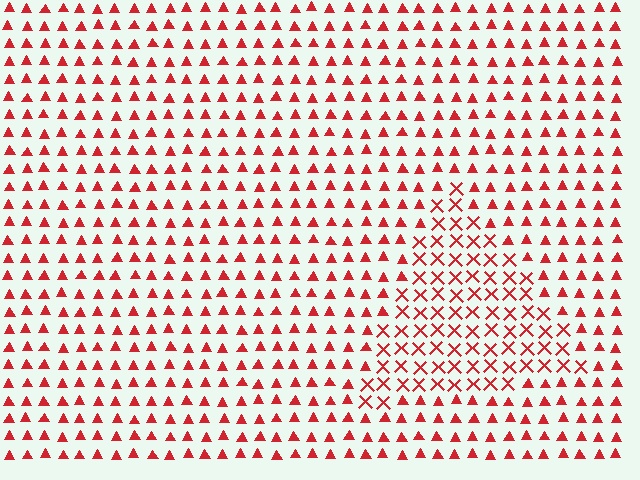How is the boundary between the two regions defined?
The boundary is defined by a change in element shape: X marks inside vs. triangles outside. All elements share the same color and spacing.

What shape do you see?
I see a triangle.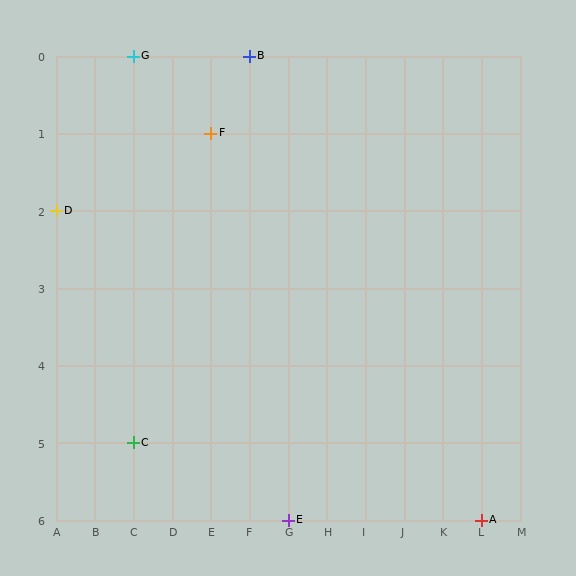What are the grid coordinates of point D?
Point D is at grid coordinates (A, 2).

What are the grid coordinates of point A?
Point A is at grid coordinates (L, 6).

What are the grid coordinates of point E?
Point E is at grid coordinates (G, 6).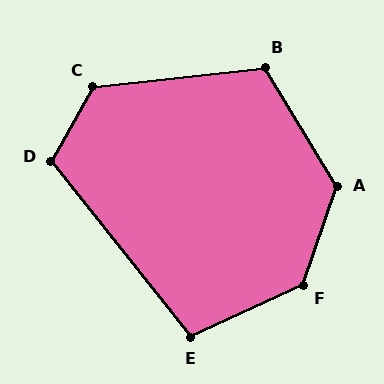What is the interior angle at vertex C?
Approximately 126 degrees (obtuse).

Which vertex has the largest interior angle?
F, at approximately 134 degrees.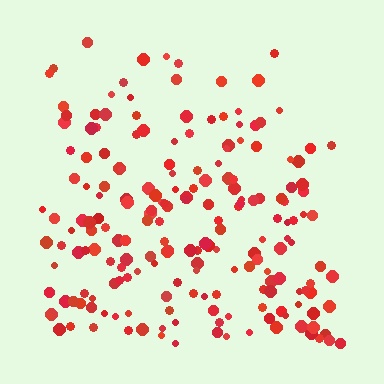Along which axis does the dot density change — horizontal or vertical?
Vertical.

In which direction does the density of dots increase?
From top to bottom, with the bottom side densest.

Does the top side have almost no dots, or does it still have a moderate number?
Still a moderate number, just noticeably fewer than the bottom.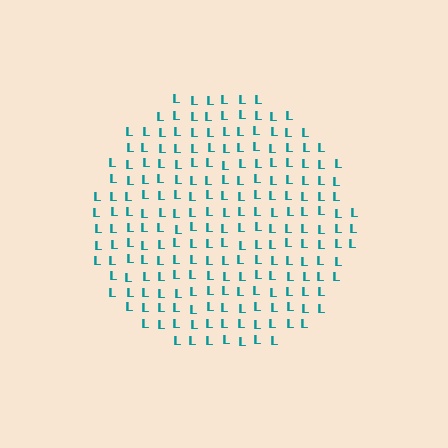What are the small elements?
The small elements are letter L's.